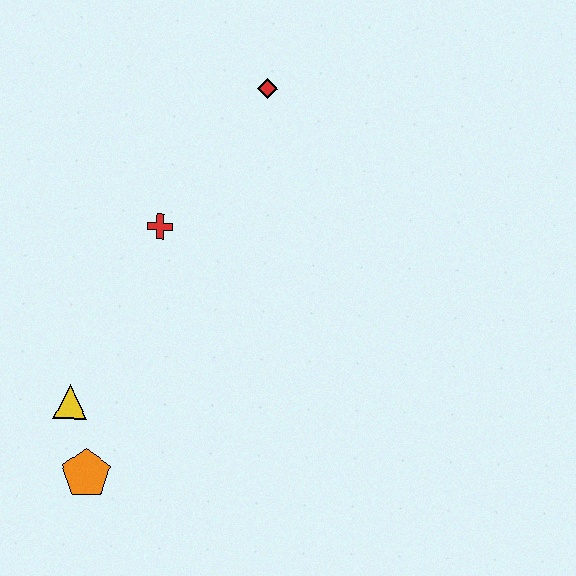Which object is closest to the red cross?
The red diamond is closest to the red cross.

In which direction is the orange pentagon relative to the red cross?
The orange pentagon is below the red cross.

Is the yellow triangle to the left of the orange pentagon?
Yes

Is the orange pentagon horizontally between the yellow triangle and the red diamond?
Yes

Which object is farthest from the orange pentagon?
The red diamond is farthest from the orange pentagon.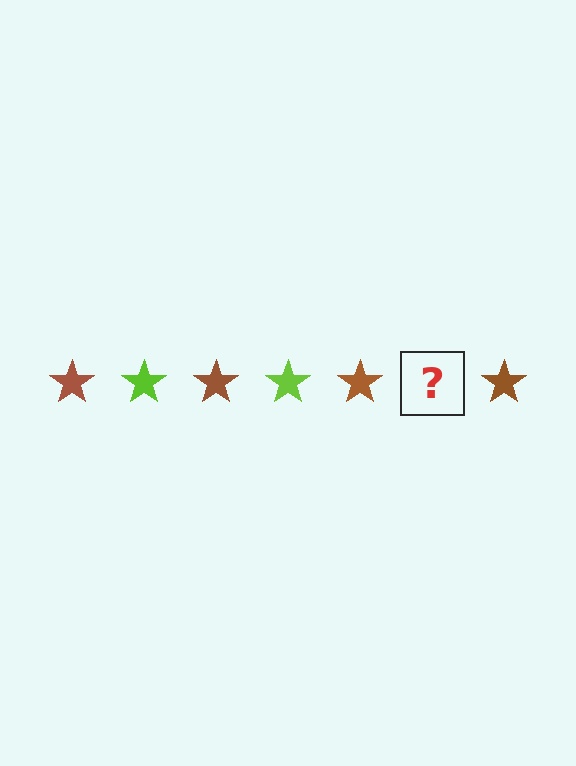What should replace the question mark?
The question mark should be replaced with a lime star.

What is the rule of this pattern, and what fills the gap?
The rule is that the pattern cycles through brown, lime stars. The gap should be filled with a lime star.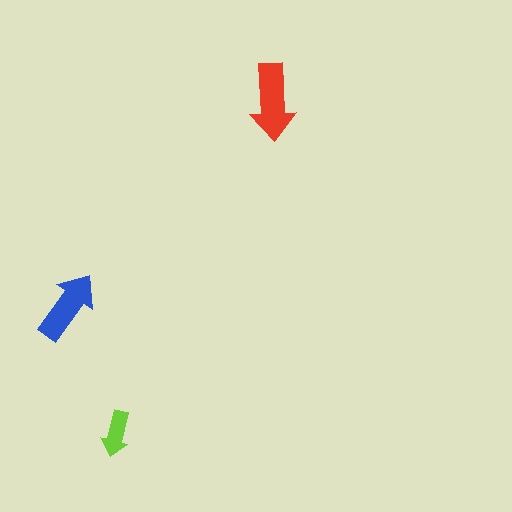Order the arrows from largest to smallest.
the red one, the blue one, the lime one.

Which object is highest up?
The red arrow is topmost.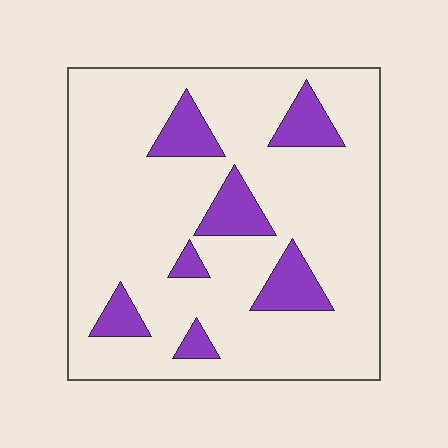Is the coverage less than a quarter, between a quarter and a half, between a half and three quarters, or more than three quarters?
Less than a quarter.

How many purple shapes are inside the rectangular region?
7.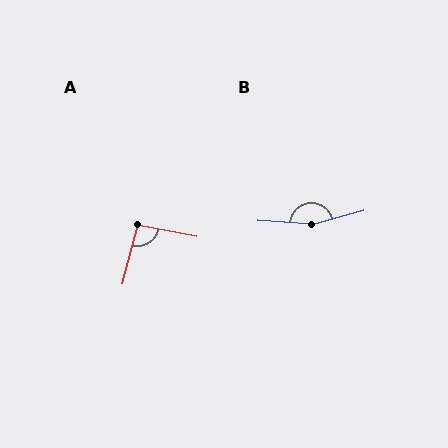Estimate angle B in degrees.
Approximately 160 degrees.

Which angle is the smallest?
A, at approximately 94 degrees.